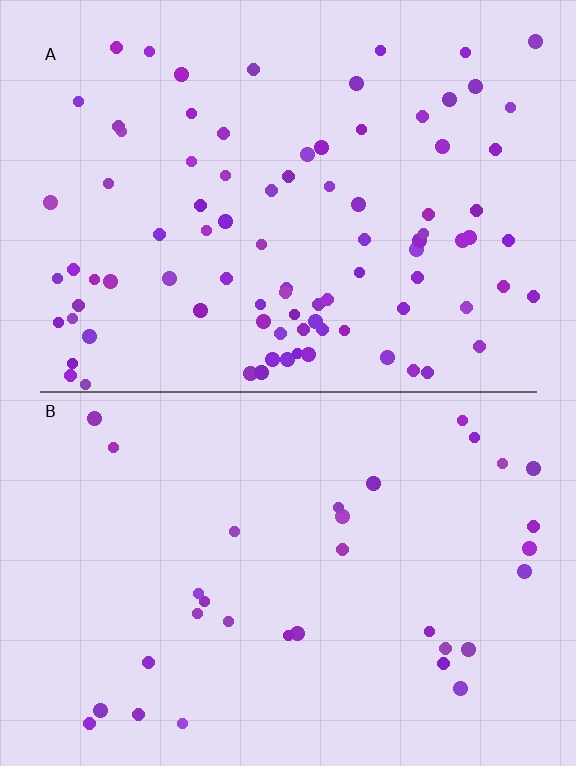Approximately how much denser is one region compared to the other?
Approximately 2.7× — region A over region B.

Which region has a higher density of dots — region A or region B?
A (the top).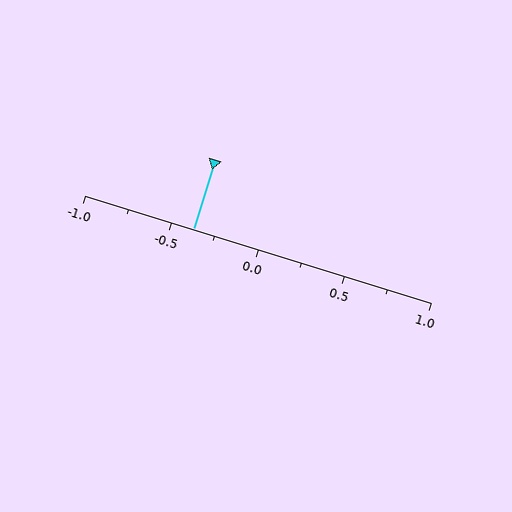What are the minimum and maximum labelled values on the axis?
The axis runs from -1.0 to 1.0.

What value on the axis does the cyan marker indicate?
The marker indicates approximately -0.38.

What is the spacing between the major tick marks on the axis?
The major ticks are spaced 0.5 apart.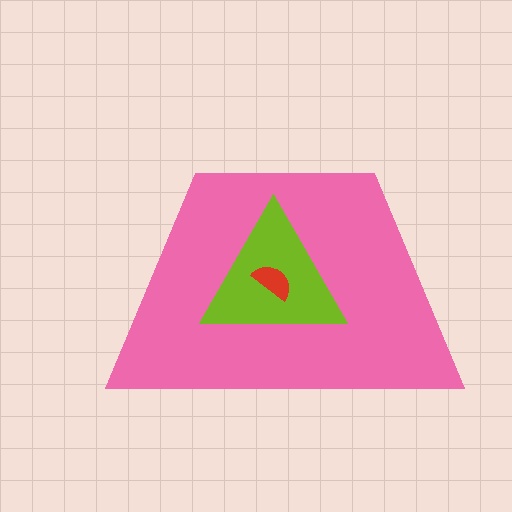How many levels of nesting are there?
3.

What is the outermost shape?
The pink trapezoid.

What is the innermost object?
The red semicircle.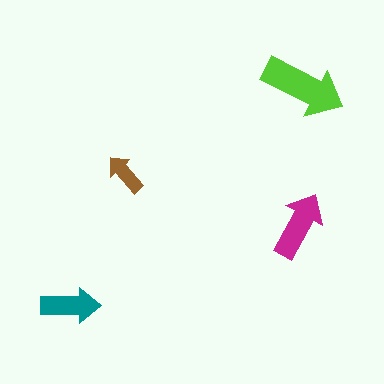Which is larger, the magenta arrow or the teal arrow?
The magenta one.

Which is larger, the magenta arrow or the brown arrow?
The magenta one.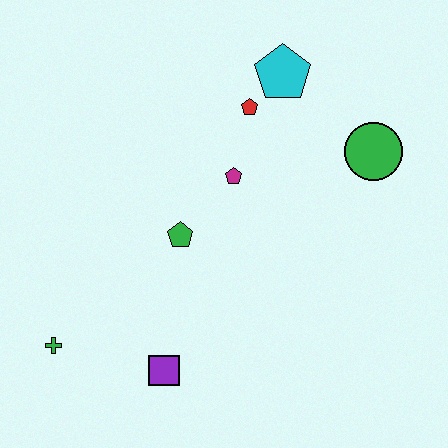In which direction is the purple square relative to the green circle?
The purple square is below the green circle.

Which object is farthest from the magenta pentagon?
The green cross is farthest from the magenta pentagon.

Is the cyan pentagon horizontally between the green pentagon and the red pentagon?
No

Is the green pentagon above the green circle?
No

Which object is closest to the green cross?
The purple square is closest to the green cross.